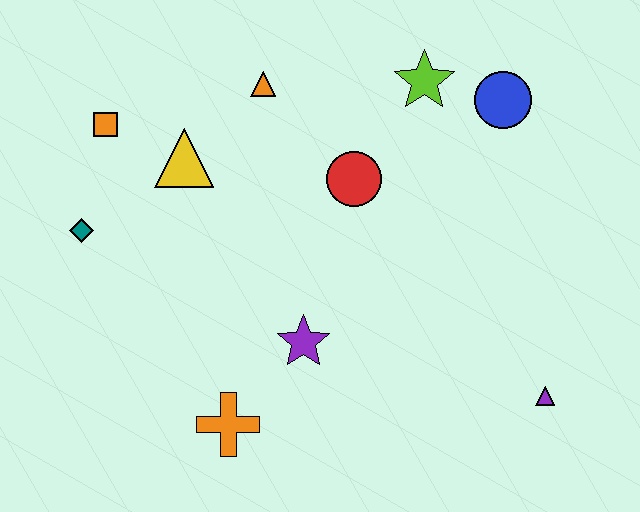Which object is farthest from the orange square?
The purple triangle is farthest from the orange square.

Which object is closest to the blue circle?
The lime star is closest to the blue circle.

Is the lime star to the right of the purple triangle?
No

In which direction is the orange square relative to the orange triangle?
The orange square is to the left of the orange triangle.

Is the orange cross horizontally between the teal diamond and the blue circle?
Yes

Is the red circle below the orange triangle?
Yes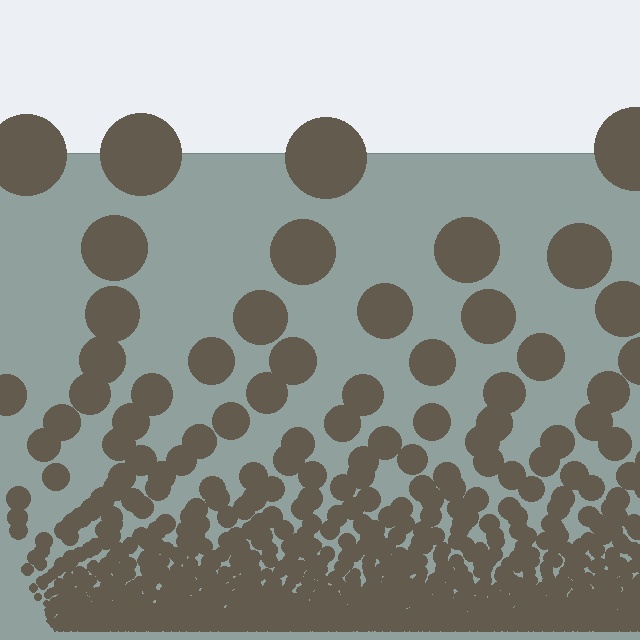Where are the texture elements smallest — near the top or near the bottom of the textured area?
Near the bottom.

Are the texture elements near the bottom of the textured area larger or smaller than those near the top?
Smaller. The gradient is inverted — elements near the bottom are smaller and denser.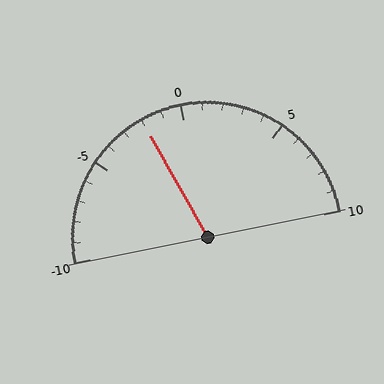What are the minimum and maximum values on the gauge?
The gauge ranges from -10 to 10.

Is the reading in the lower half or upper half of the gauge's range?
The reading is in the lower half of the range (-10 to 10).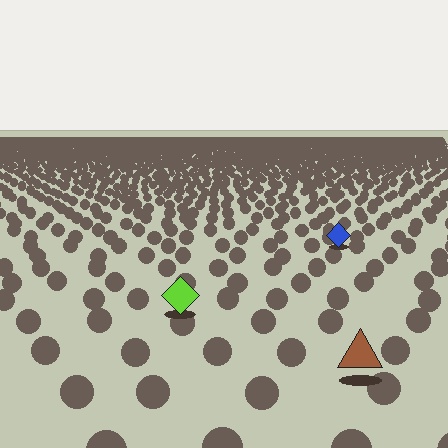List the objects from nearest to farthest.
From nearest to farthest: the brown triangle, the lime diamond, the blue diamond.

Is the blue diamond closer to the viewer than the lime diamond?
No. The lime diamond is closer — you can tell from the texture gradient: the ground texture is coarser near it.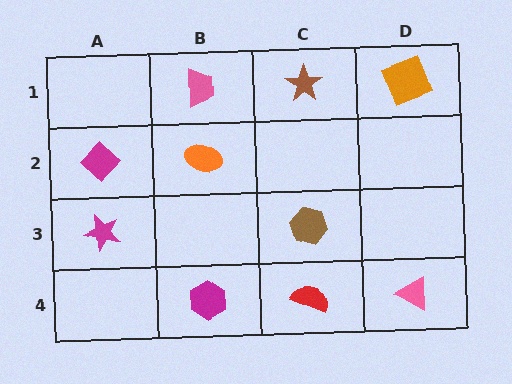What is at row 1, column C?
A brown star.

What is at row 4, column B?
A magenta hexagon.